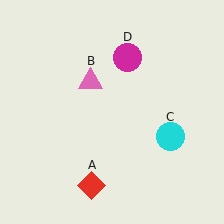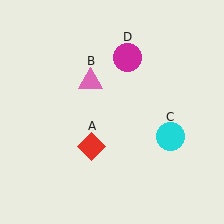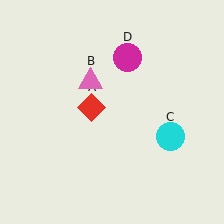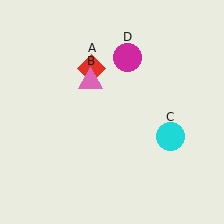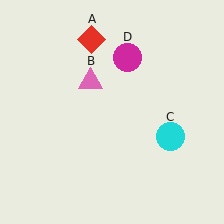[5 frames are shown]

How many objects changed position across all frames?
1 object changed position: red diamond (object A).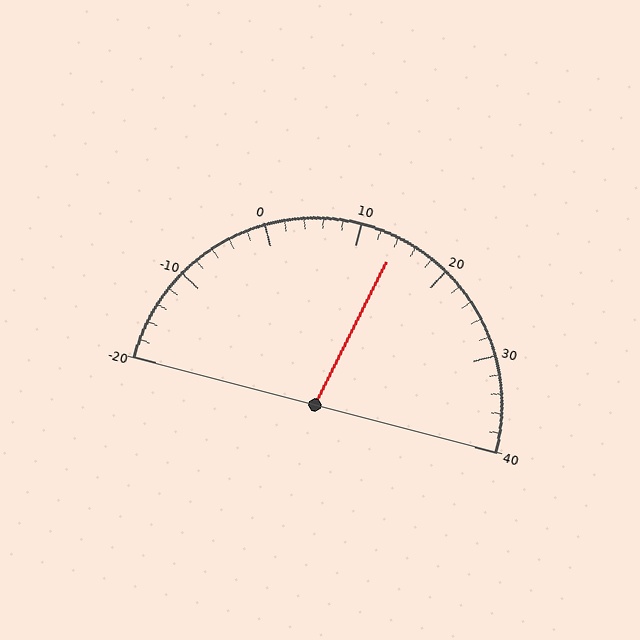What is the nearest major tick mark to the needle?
The nearest major tick mark is 10.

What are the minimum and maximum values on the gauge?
The gauge ranges from -20 to 40.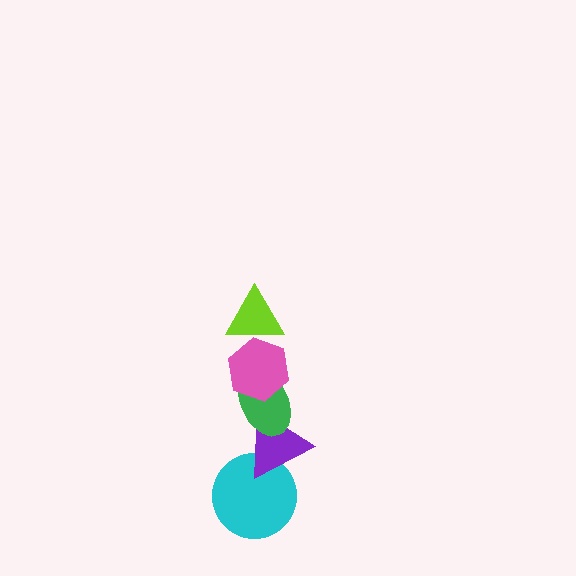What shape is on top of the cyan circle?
The purple triangle is on top of the cyan circle.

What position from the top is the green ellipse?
The green ellipse is 3rd from the top.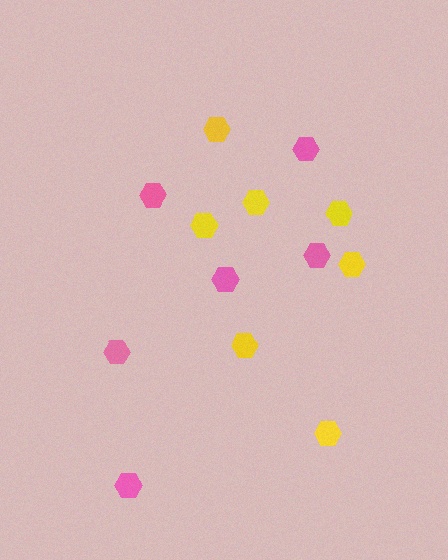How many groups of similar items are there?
There are 2 groups: one group of pink hexagons (6) and one group of yellow hexagons (7).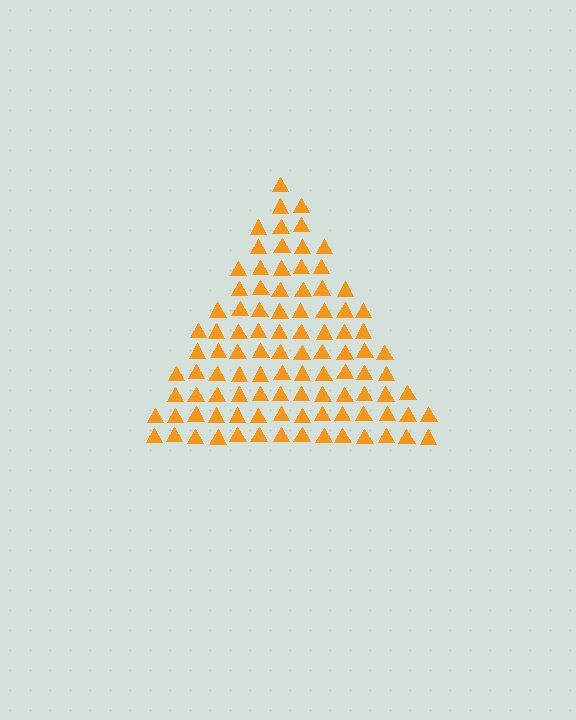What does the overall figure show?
The overall figure shows a triangle.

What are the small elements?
The small elements are triangles.